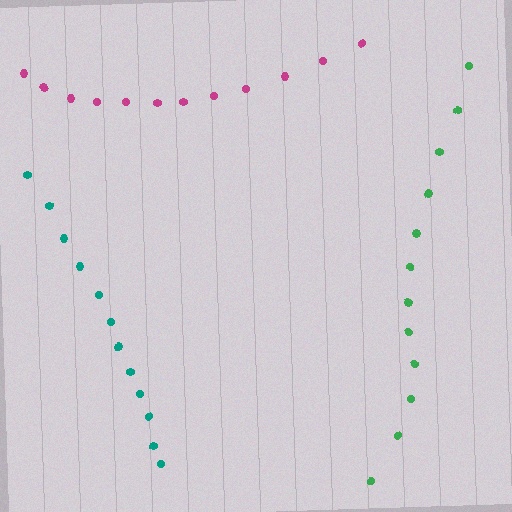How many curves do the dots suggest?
There are 3 distinct paths.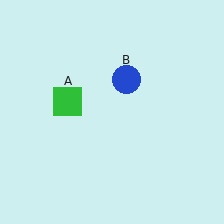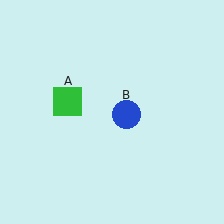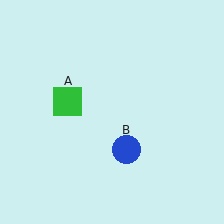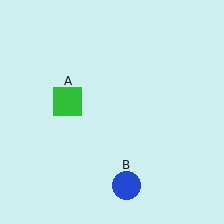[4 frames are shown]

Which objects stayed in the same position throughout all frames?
Green square (object A) remained stationary.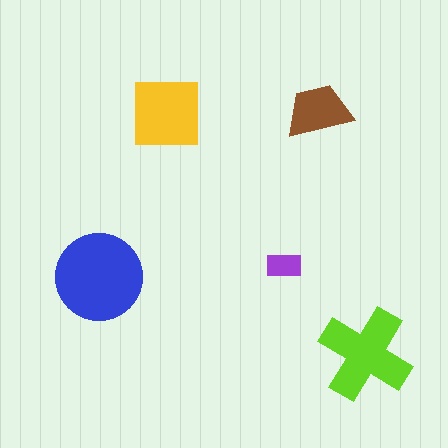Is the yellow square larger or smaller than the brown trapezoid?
Larger.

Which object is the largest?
The blue circle.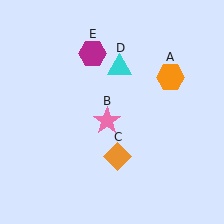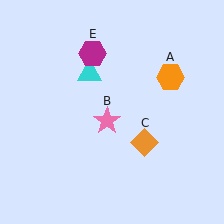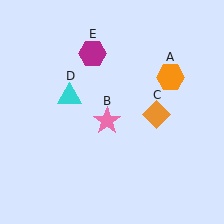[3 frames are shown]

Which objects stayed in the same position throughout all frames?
Orange hexagon (object A) and pink star (object B) and magenta hexagon (object E) remained stationary.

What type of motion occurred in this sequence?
The orange diamond (object C), cyan triangle (object D) rotated counterclockwise around the center of the scene.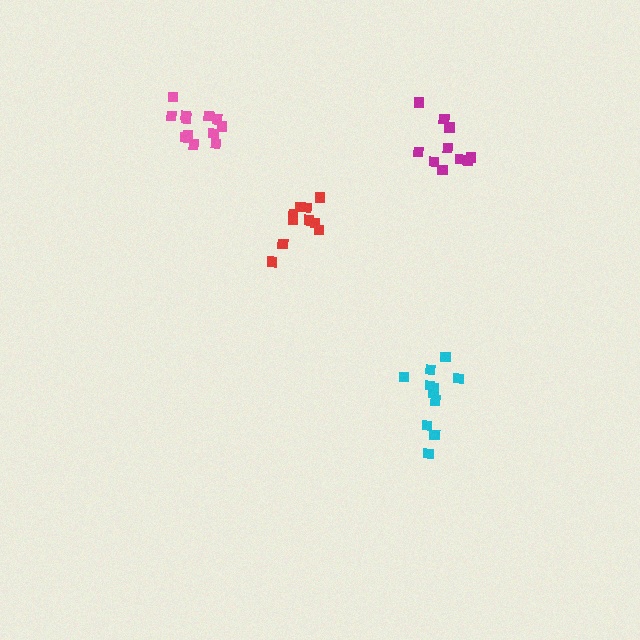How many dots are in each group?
Group 1: 11 dots, Group 2: 12 dots, Group 3: 10 dots, Group 4: 10 dots (43 total).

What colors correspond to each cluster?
The clusters are colored: cyan, pink, red, magenta.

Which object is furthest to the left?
The pink cluster is leftmost.